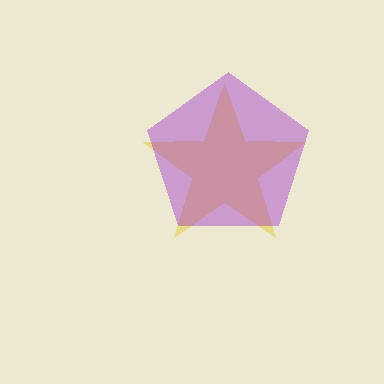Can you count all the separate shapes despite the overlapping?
Yes, there are 2 separate shapes.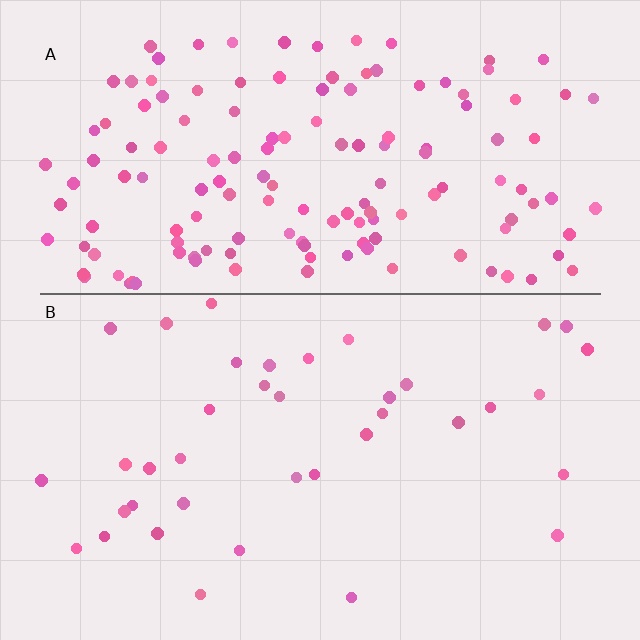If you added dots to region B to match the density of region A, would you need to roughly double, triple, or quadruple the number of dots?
Approximately quadruple.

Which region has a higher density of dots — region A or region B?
A (the top).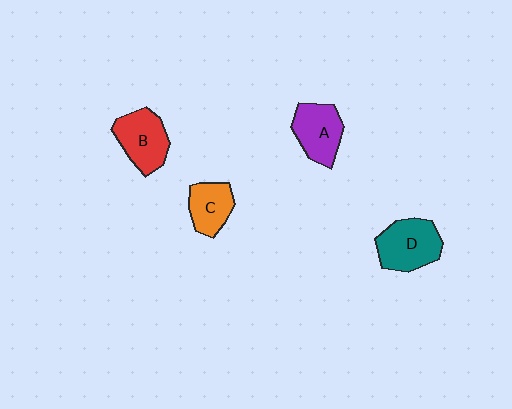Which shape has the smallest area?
Shape C (orange).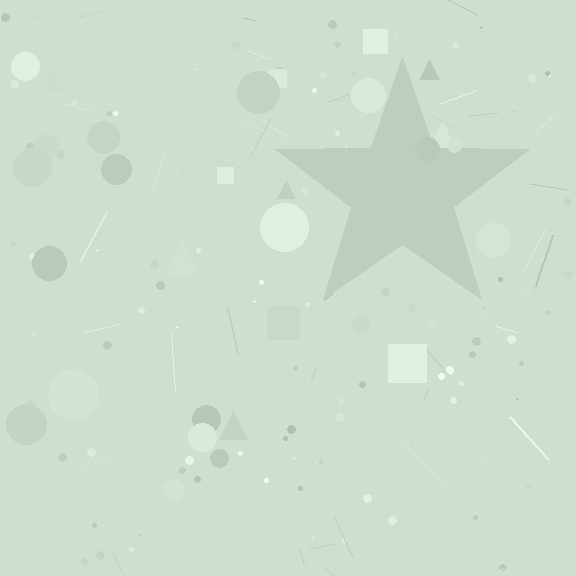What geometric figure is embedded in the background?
A star is embedded in the background.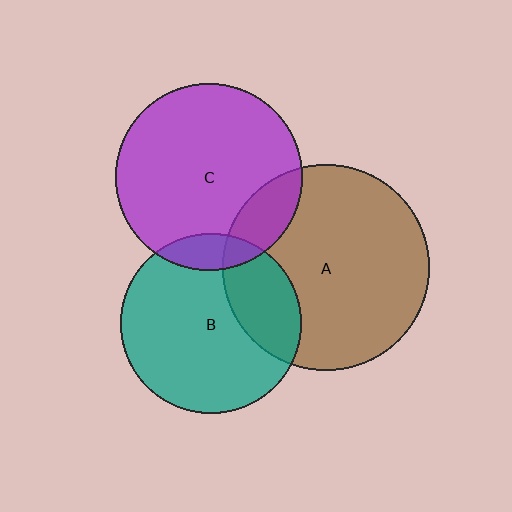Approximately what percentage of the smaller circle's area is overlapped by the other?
Approximately 25%.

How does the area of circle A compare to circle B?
Approximately 1.3 times.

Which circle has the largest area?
Circle A (brown).